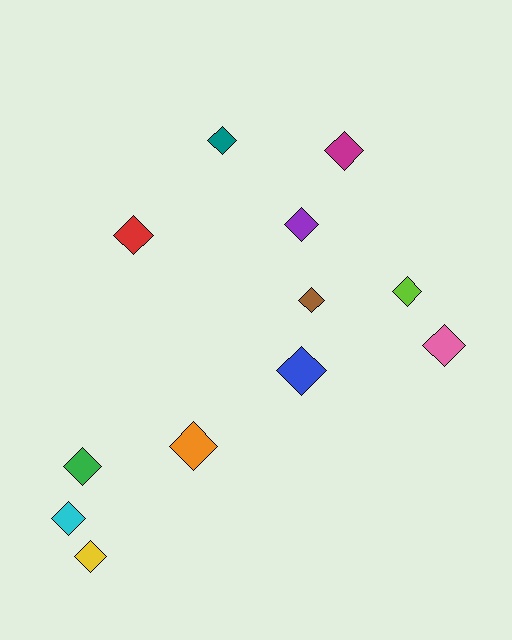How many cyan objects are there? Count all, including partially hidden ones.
There is 1 cyan object.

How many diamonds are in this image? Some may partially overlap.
There are 12 diamonds.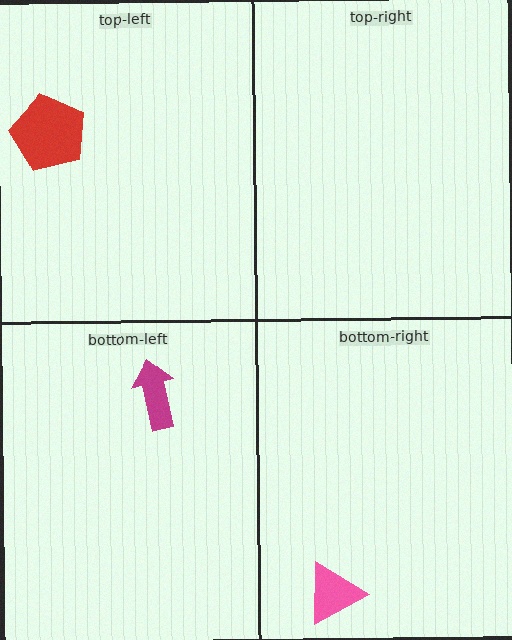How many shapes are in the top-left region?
1.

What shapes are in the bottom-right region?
The pink triangle.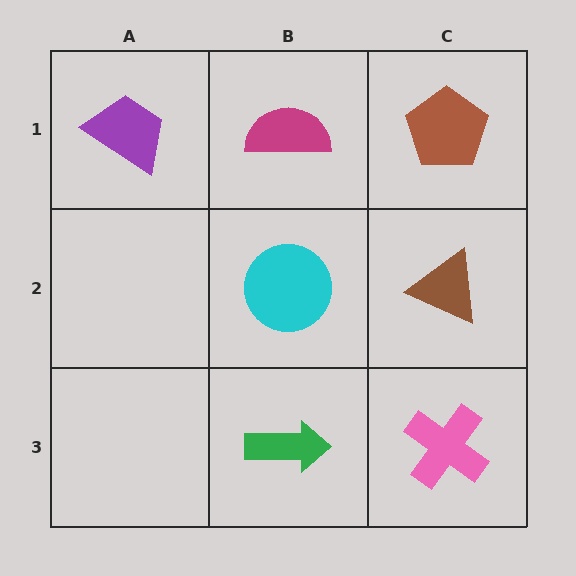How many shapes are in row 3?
2 shapes.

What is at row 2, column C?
A brown triangle.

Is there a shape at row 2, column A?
No, that cell is empty.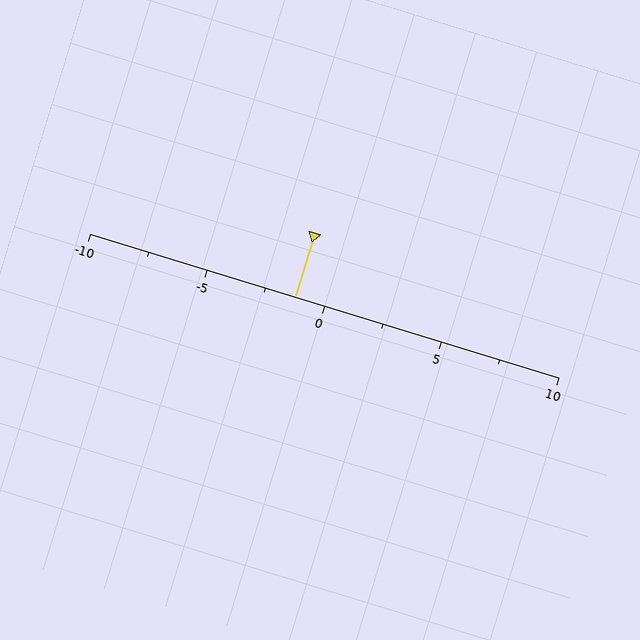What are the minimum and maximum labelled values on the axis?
The axis runs from -10 to 10.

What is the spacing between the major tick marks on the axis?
The major ticks are spaced 5 apart.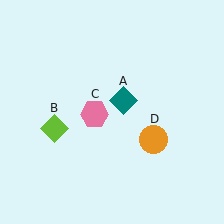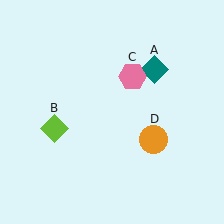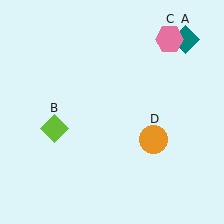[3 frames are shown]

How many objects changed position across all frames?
2 objects changed position: teal diamond (object A), pink hexagon (object C).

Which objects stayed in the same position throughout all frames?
Lime diamond (object B) and orange circle (object D) remained stationary.